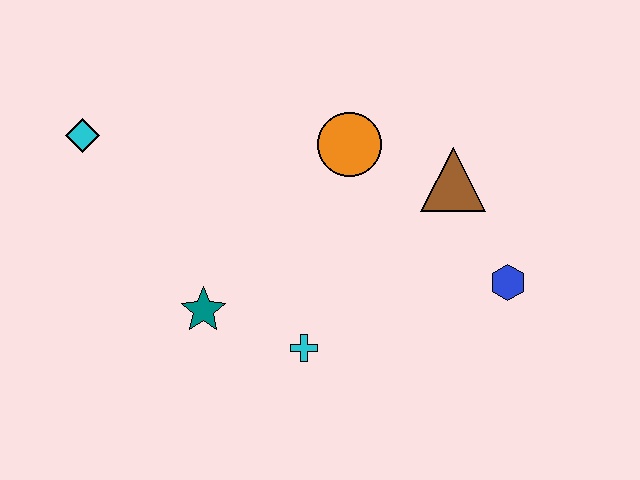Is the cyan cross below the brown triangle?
Yes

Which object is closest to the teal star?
The cyan cross is closest to the teal star.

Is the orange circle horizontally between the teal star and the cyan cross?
No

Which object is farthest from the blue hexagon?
The cyan diamond is farthest from the blue hexagon.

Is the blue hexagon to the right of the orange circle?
Yes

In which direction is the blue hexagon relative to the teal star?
The blue hexagon is to the right of the teal star.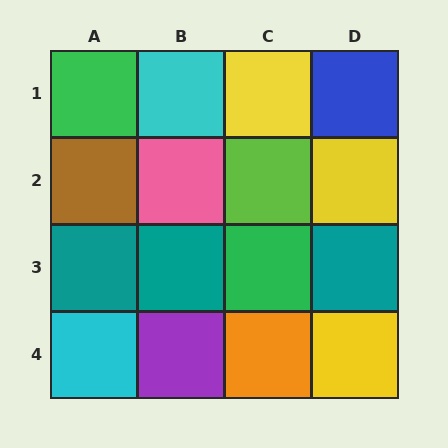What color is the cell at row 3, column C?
Green.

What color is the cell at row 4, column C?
Orange.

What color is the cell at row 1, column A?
Green.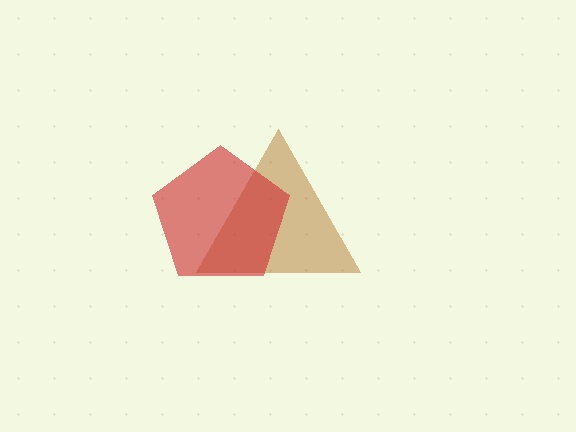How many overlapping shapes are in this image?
There are 2 overlapping shapes in the image.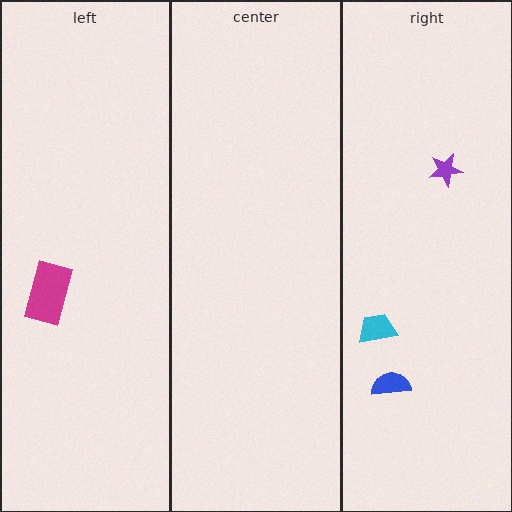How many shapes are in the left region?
1.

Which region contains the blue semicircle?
The right region.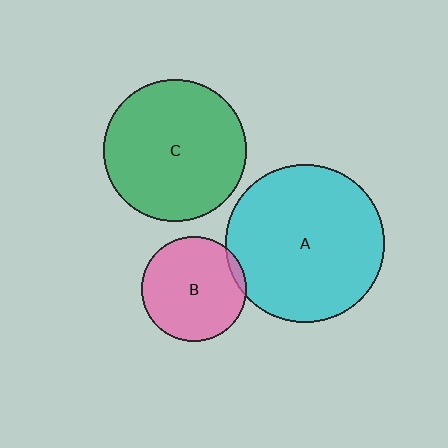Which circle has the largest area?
Circle A (cyan).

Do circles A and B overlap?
Yes.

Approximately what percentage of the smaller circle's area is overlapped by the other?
Approximately 5%.